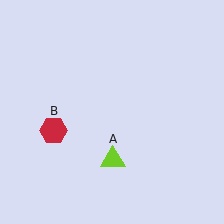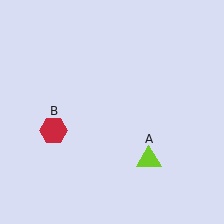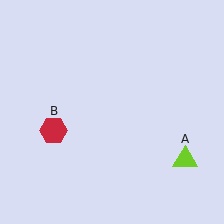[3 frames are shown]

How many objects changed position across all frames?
1 object changed position: lime triangle (object A).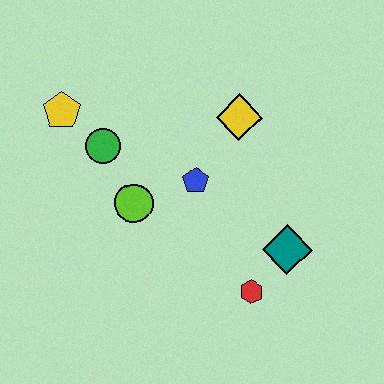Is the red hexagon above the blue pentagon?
No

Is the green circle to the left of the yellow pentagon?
No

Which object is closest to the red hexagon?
The teal diamond is closest to the red hexagon.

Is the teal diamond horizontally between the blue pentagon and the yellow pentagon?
No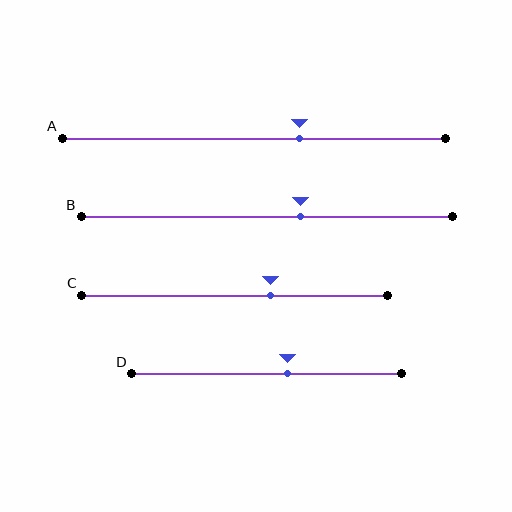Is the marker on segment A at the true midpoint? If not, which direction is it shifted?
No, the marker on segment A is shifted to the right by about 12% of the segment length.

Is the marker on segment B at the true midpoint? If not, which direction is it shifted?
No, the marker on segment B is shifted to the right by about 9% of the segment length.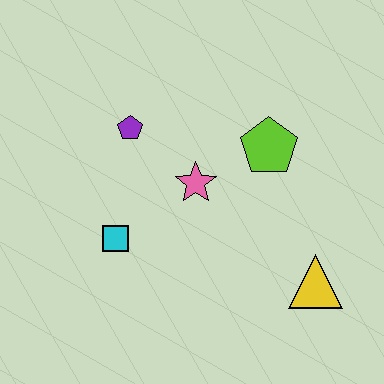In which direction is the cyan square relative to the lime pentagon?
The cyan square is to the left of the lime pentagon.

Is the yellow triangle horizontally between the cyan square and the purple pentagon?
No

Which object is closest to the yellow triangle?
The lime pentagon is closest to the yellow triangle.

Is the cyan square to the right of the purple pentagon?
No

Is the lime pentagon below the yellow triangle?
No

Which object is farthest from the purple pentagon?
The yellow triangle is farthest from the purple pentagon.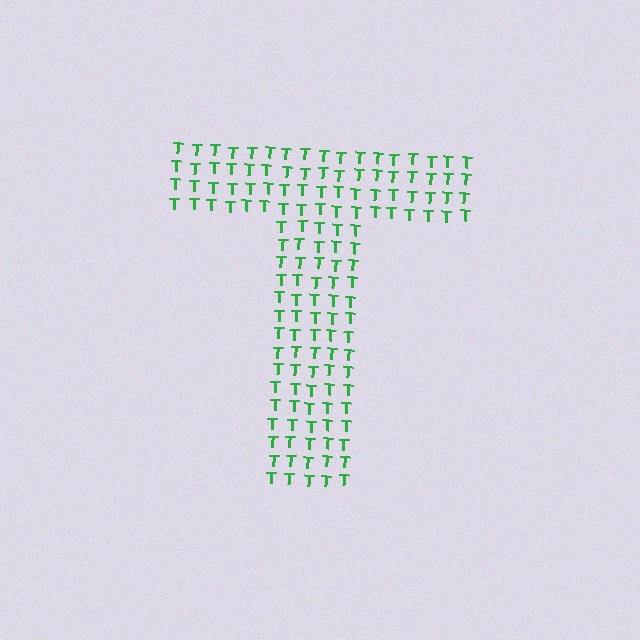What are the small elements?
The small elements are letter T's.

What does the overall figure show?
The overall figure shows the letter T.